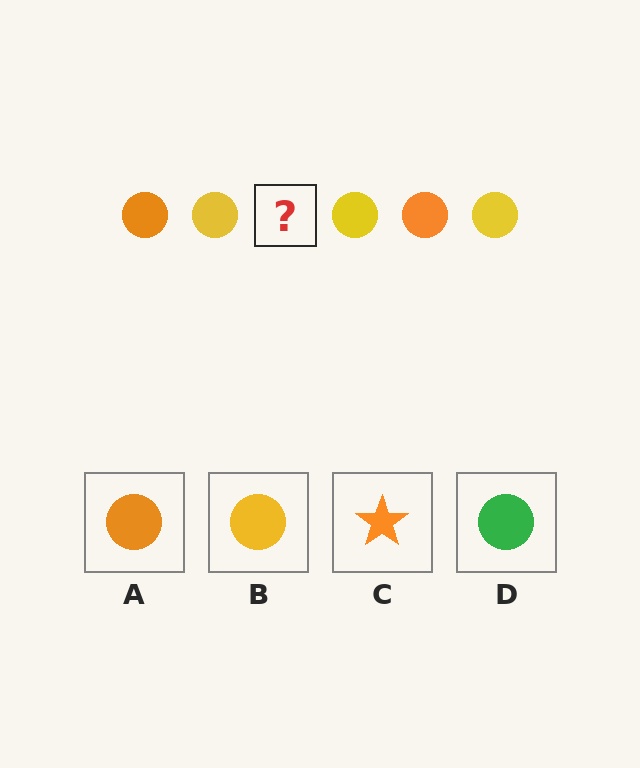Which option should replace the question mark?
Option A.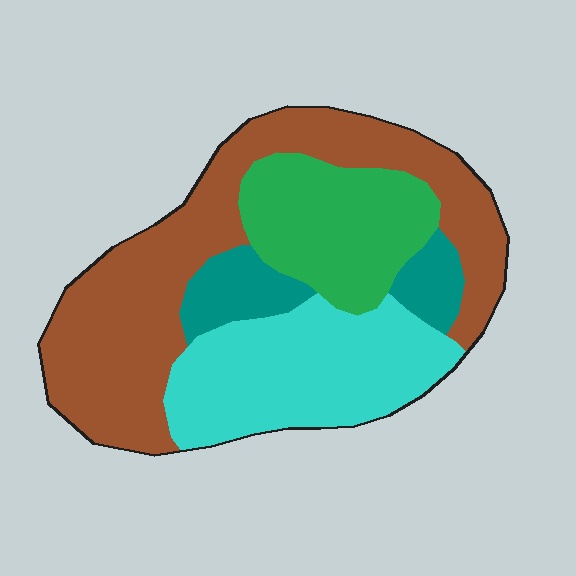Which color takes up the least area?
Teal, at roughly 10%.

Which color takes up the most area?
Brown, at roughly 45%.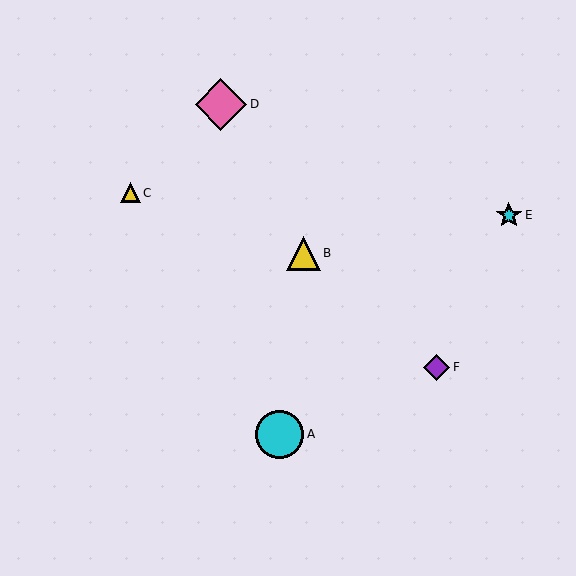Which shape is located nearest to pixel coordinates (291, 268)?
The yellow triangle (labeled B) at (303, 253) is nearest to that location.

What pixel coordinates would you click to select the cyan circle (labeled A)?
Click at (280, 434) to select the cyan circle A.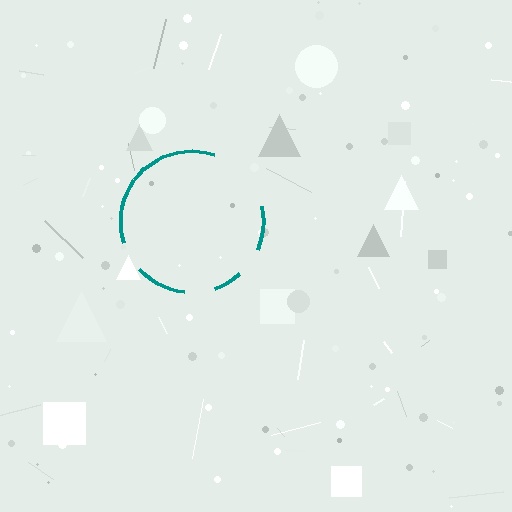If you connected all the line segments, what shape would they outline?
They would outline a circle.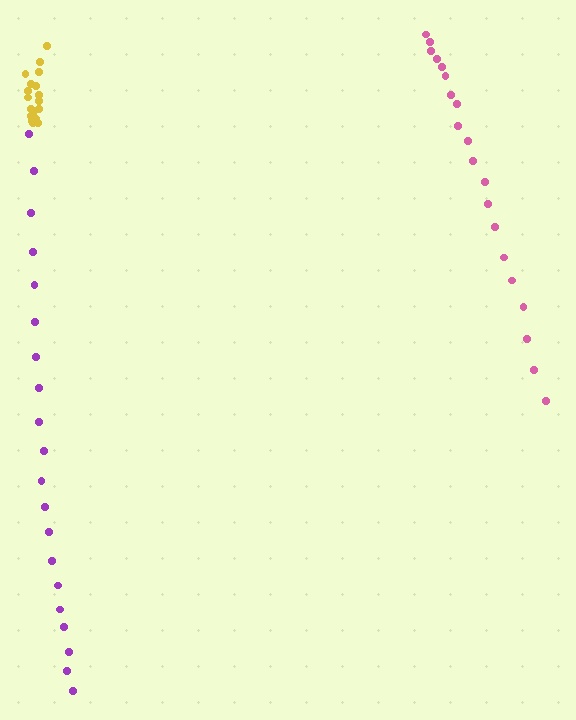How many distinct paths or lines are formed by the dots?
There are 3 distinct paths.